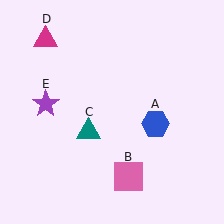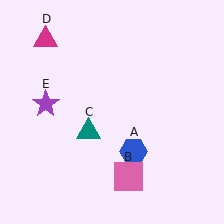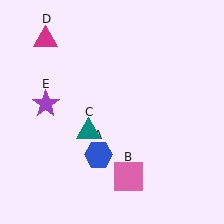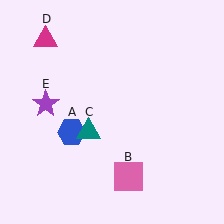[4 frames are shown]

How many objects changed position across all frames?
1 object changed position: blue hexagon (object A).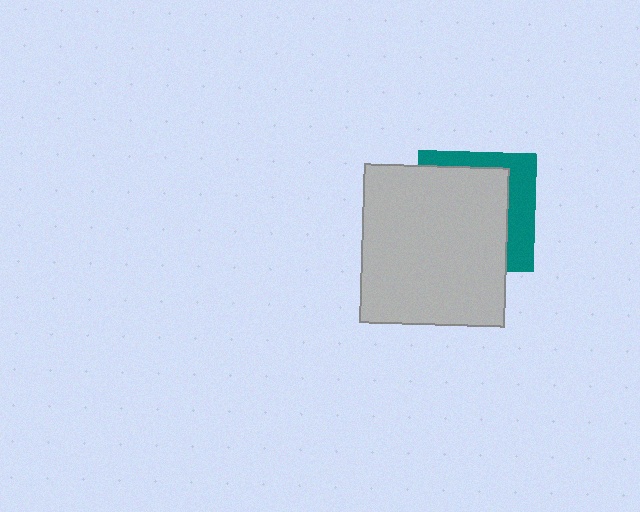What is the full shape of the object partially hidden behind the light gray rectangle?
The partially hidden object is a teal square.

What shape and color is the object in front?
The object in front is a light gray rectangle.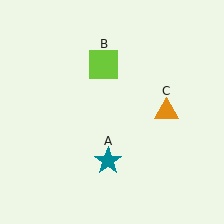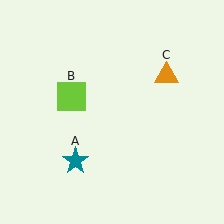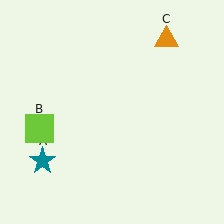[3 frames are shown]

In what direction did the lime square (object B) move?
The lime square (object B) moved down and to the left.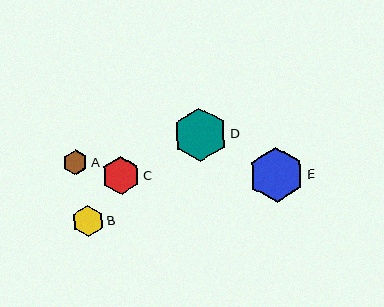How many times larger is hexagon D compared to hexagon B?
Hexagon D is approximately 1.7 times the size of hexagon B.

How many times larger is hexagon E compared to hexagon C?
Hexagon E is approximately 1.5 times the size of hexagon C.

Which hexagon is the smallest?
Hexagon A is the smallest with a size of approximately 25 pixels.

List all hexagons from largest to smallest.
From largest to smallest: E, D, C, B, A.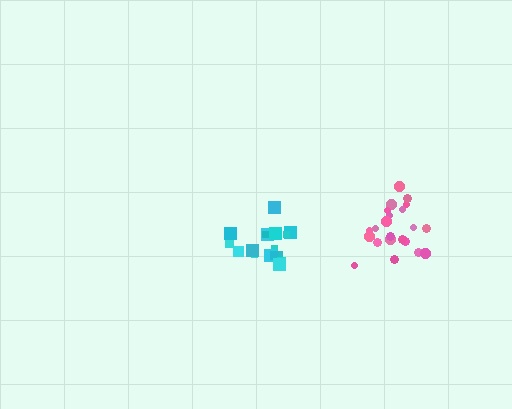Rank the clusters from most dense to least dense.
pink, cyan.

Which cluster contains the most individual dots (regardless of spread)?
Pink (22).